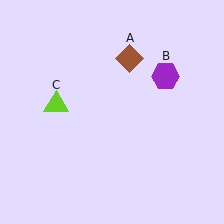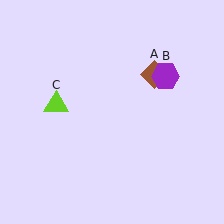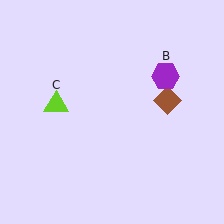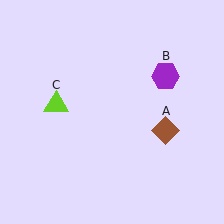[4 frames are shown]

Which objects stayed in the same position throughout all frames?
Purple hexagon (object B) and lime triangle (object C) remained stationary.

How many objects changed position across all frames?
1 object changed position: brown diamond (object A).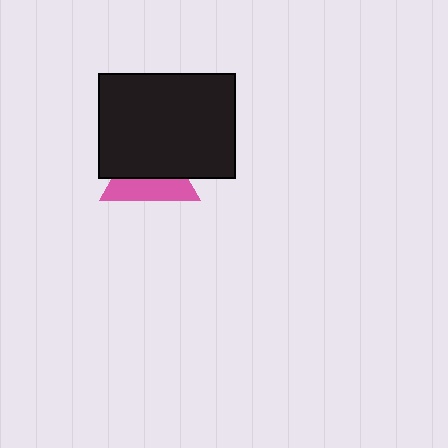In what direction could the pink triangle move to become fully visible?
The pink triangle could move down. That would shift it out from behind the black rectangle entirely.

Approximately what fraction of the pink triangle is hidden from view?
Roughly 57% of the pink triangle is hidden behind the black rectangle.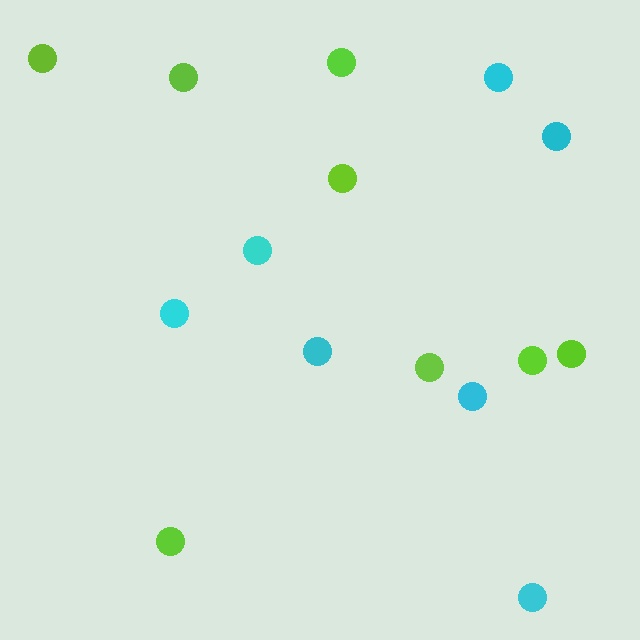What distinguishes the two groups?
There are 2 groups: one group of lime circles (8) and one group of cyan circles (7).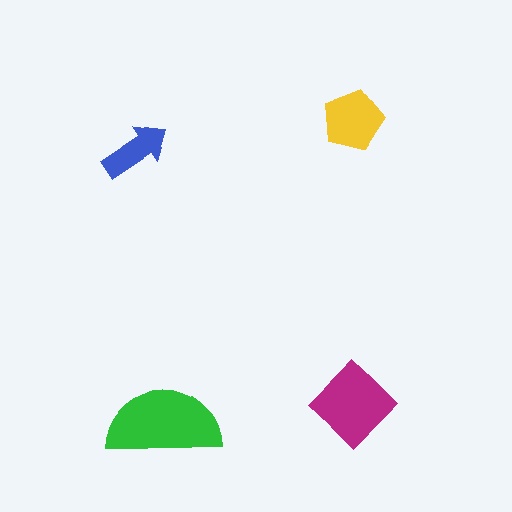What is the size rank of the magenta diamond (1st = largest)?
2nd.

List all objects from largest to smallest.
The green semicircle, the magenta diamond, the yellow pentagon, the blue arrow.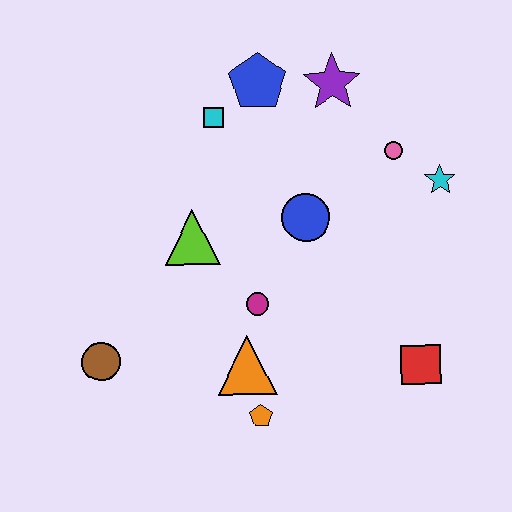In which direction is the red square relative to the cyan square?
The red square is below the cyan square.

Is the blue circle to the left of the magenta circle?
No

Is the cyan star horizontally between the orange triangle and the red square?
No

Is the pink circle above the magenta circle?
Yes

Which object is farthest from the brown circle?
The cyan star is farthest from the brown circle.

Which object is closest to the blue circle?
The magenta circle is closest to the blue circle.